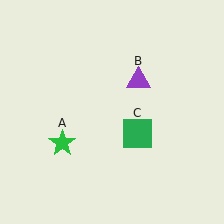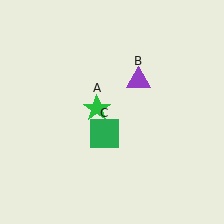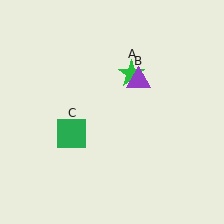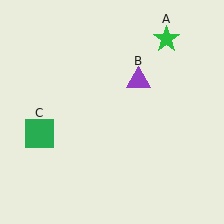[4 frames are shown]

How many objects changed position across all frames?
2 objects changed position: green star (object A), green square (object C).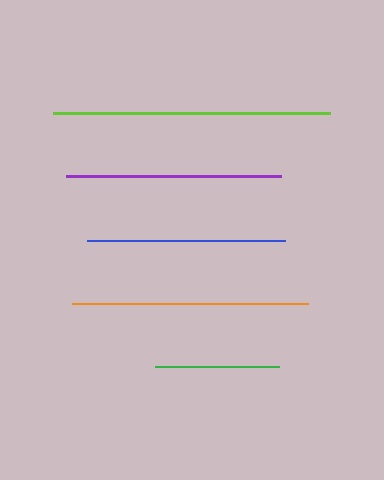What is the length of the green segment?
The green segment is approximately 124 pixels long.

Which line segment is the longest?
The lime line is the longest at approximately 277 pixels.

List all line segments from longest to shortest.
From longest to shortest: lime, orange, purple, blue, green.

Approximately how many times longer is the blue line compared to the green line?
The blue line is approximately 1.6 times the length of the green line.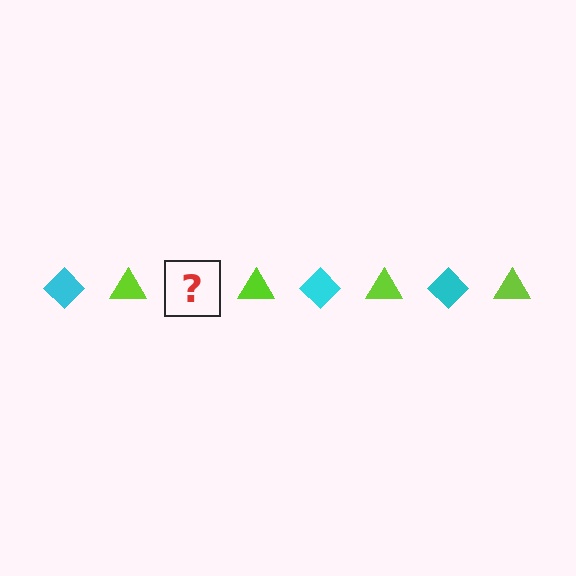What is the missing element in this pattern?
The missing element is a cyan diamond.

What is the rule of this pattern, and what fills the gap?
The rule is that the pattern alternates between cyan diamond and lime triangle. The gap should be filled with a cyan diamond.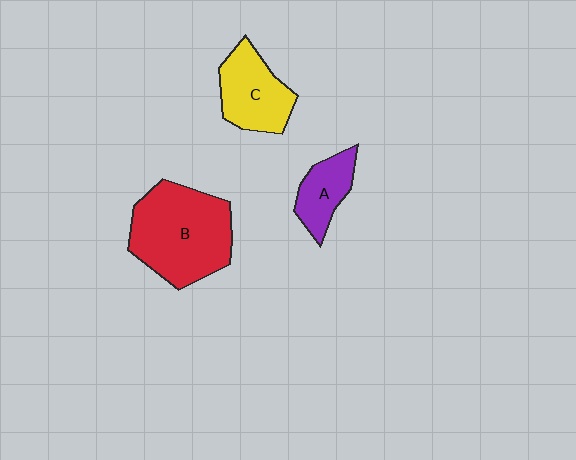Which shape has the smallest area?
Shape A (purple).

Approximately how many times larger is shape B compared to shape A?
Approximately 2.5 times.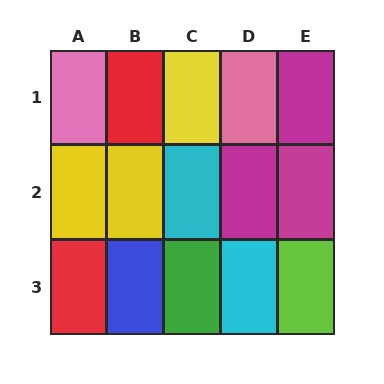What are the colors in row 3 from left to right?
Red, blue, green, cyan, lime.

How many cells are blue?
1 cell is blue.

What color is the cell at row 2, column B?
Yellow.